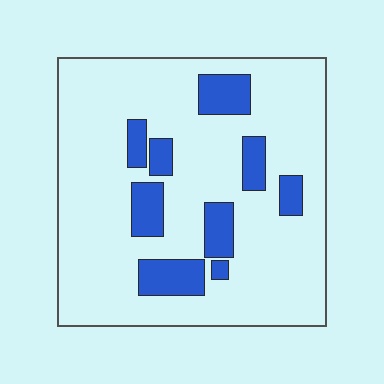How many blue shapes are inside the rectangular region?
9.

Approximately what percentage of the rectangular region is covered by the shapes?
Approximately 15%.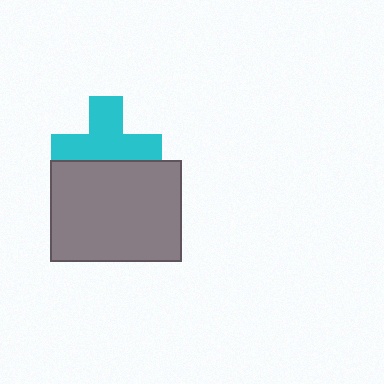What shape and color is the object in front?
The object in front is a gray rectangle.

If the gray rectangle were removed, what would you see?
You would see the complete cyan cross.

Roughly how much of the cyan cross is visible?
About half of it is visible (roughly 65%).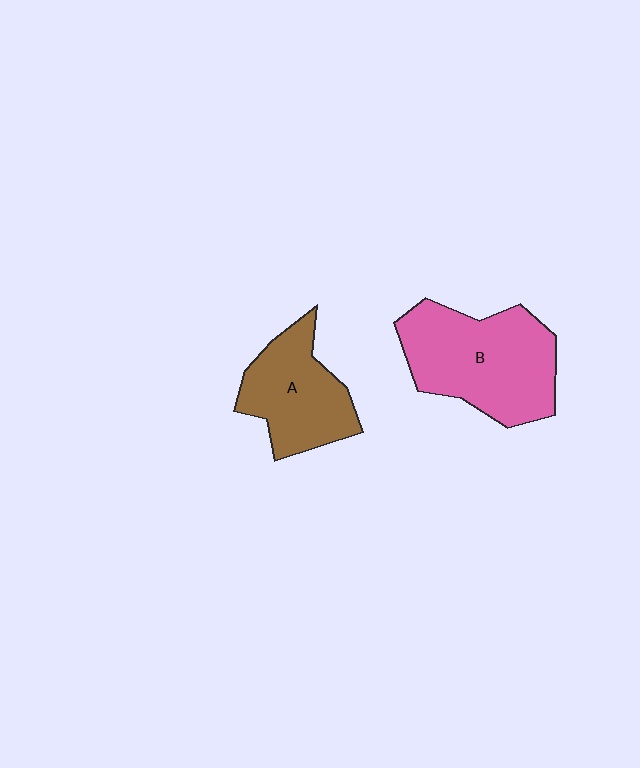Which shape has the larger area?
Shape B (pink).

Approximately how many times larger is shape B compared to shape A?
Approximately 1.4 times.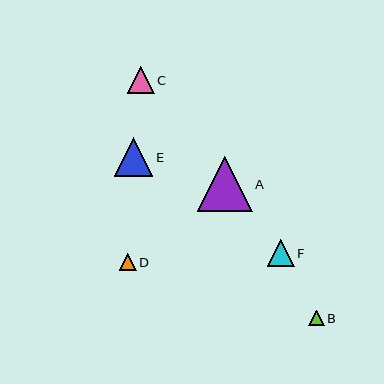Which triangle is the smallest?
Triangle B is the smallest with a size of approximately 15 pixels.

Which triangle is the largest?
Triangle A is the largest with a size of approximately 55 pixels.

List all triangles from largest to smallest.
From largest to smallest: A, E, F, C, D, B.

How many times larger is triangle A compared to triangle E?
Triangle A is approximately 1.4 times the size of triangle E.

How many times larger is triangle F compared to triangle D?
Triangle F is approximately 1.6 times the size of triangle D.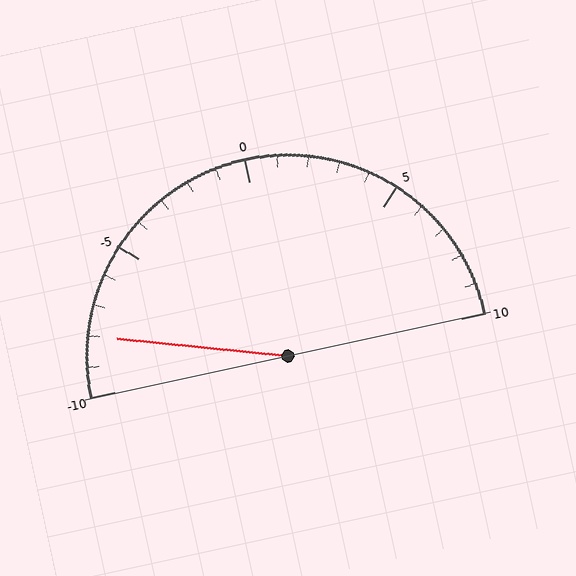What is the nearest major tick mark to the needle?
The nearest major tick mark is -10.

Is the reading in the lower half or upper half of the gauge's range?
The reading is in the lower half of the range (-10 to 10).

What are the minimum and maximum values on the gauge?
The gauge ranges from -10 to 10.